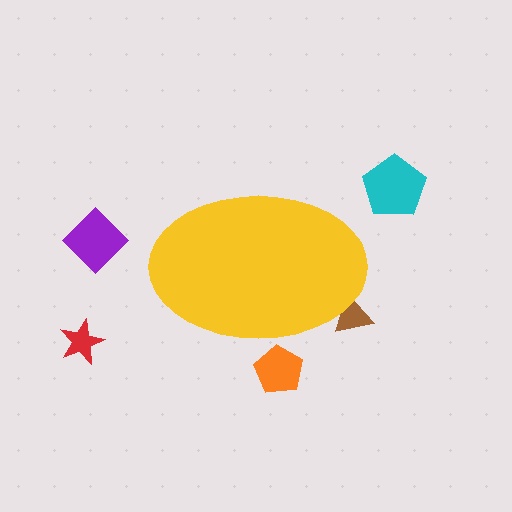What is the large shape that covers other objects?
A yellow ellipse.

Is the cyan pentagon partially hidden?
No, the cyan pentagon is fully visible.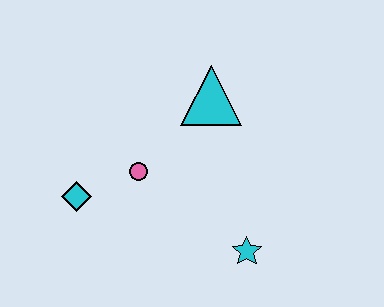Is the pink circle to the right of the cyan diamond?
Yes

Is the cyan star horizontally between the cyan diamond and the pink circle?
No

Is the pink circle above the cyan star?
Yes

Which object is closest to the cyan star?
The pink circle is closest to the cyan star.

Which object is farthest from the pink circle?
The cyan star is farthest from the pink circle.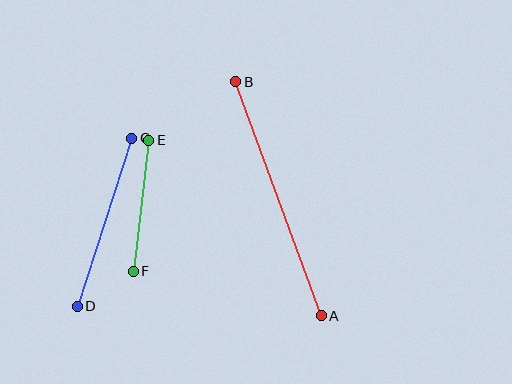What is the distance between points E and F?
The distance is approximately 132 pixels.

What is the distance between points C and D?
The distance is approximately 177 pixels.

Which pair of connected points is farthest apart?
Points A and B are farthest apart.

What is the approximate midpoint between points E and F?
The midpoint is at approximately (141, 206) pixels.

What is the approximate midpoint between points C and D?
The midpoint is at approximately (104, 222) pixels.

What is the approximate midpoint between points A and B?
The midpoint is at approximately (278, 199) pixels.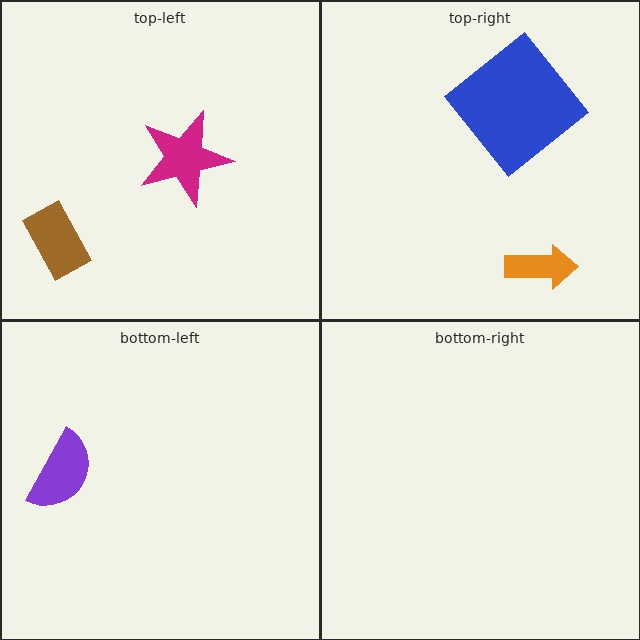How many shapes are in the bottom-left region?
1.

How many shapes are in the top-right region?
2.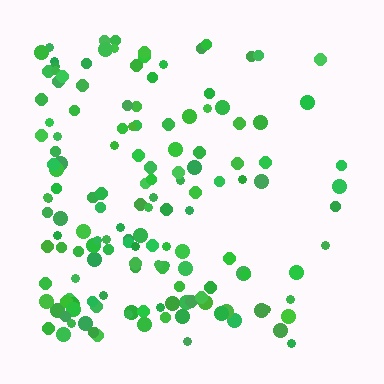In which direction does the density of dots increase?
From right to left, with the left side densest.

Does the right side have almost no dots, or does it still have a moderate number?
Still a moderate number, just noticeably fewer than the left.